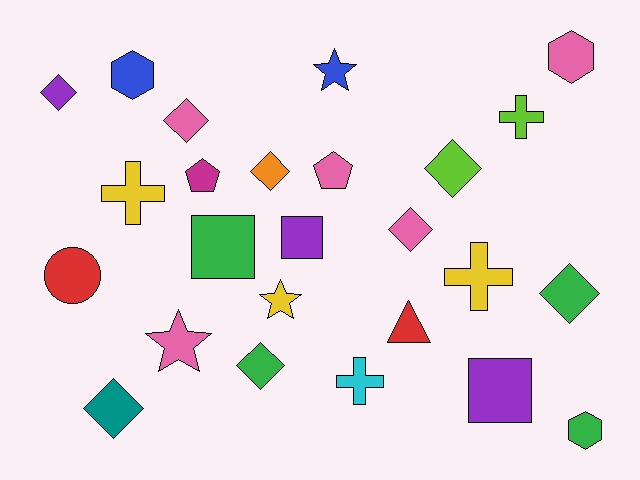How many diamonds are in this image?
There are 8 diamonds.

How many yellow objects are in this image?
There are 3 yellow objects.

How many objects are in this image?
There are 25 objects.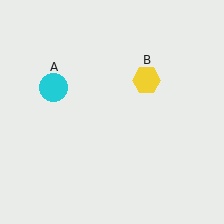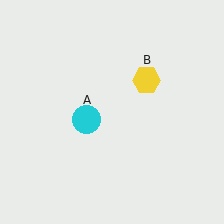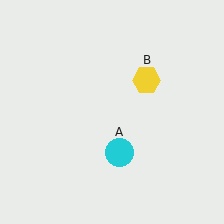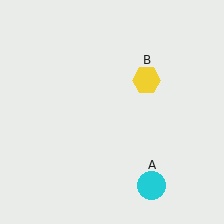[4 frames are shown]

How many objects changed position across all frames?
1 object changed position: cyan circle (object A).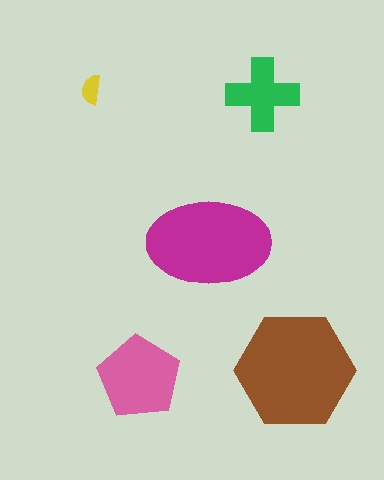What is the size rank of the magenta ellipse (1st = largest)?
2nd.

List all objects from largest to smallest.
The brown hexagon, the magenta ellipse, the pink pentagon, the green cross, the yellow semicircle.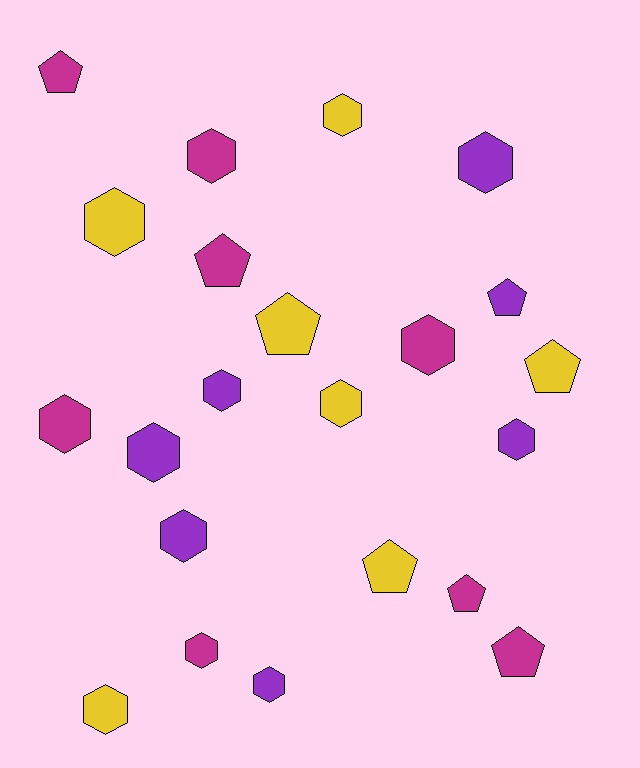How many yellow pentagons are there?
There are 3 yellow pentagons.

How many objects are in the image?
There are 22 objects.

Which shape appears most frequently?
Hexagon, with 14 objects.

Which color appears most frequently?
Magenta, with 8 objects.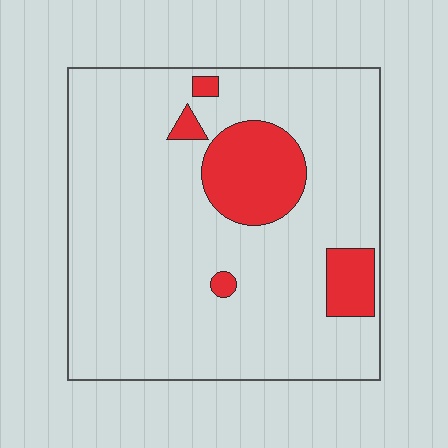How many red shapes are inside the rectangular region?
5.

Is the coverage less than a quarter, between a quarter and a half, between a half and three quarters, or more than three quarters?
Less than a quarter.